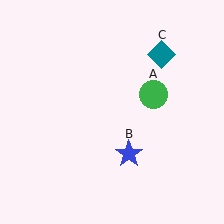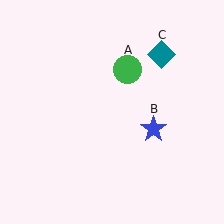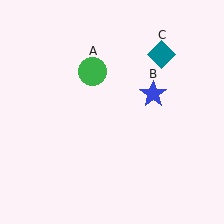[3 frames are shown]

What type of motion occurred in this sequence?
The green circle (object A), blue star (object B) rotated counterclockwise around the center of the scene.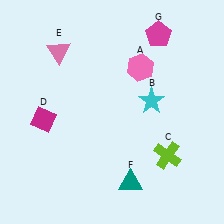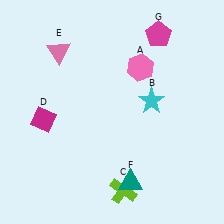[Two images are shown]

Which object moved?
The lime cross (C) moved left.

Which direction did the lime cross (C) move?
The lime cross (C) moved left.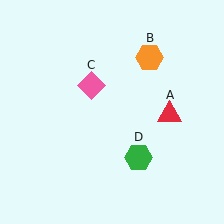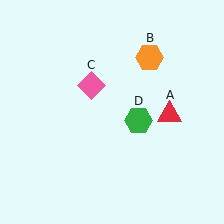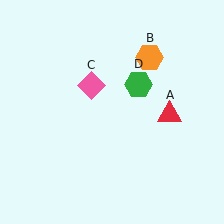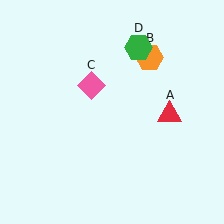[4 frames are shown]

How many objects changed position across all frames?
1 object changed position: green hexagon (object D).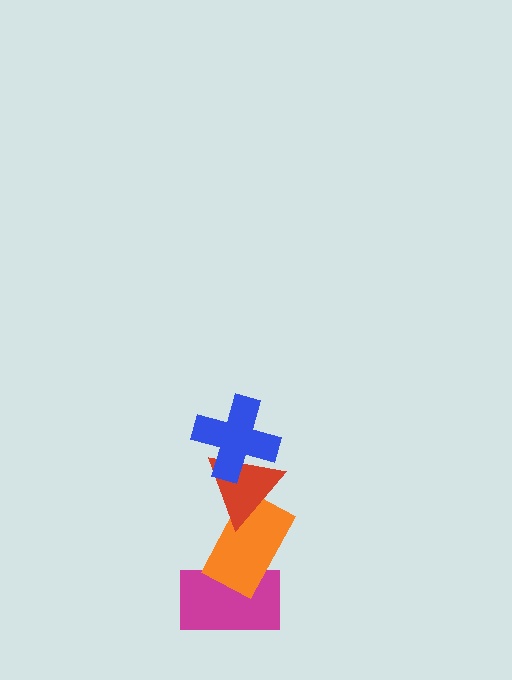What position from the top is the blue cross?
The blue cross is 1st from the top.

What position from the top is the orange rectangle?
The orange rectangle is 3rd from the top.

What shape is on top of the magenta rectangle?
The orange rectangle is on top of the magenta rectangle.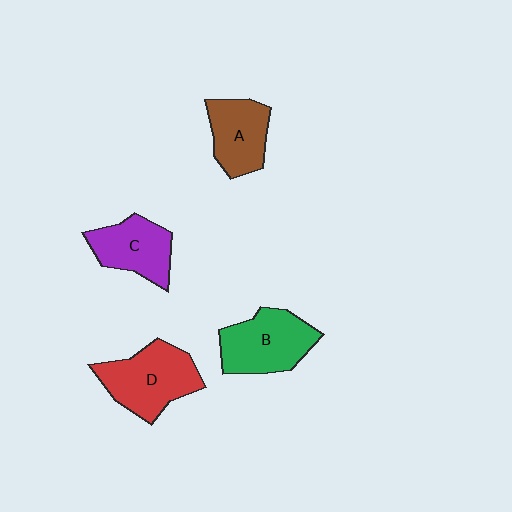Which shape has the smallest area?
Shape A (brown).